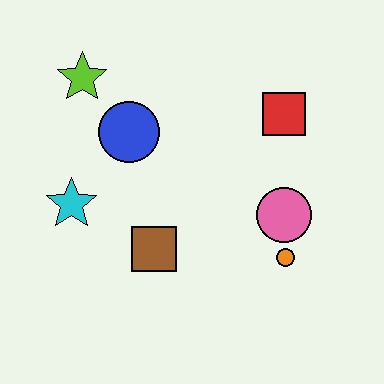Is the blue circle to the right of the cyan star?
Yes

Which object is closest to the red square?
The pink circle is closest to the red square.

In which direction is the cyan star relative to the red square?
The cyan star is to the left of the red square.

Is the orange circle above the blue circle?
No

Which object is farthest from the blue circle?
The orange circle is farthest from the blue circle.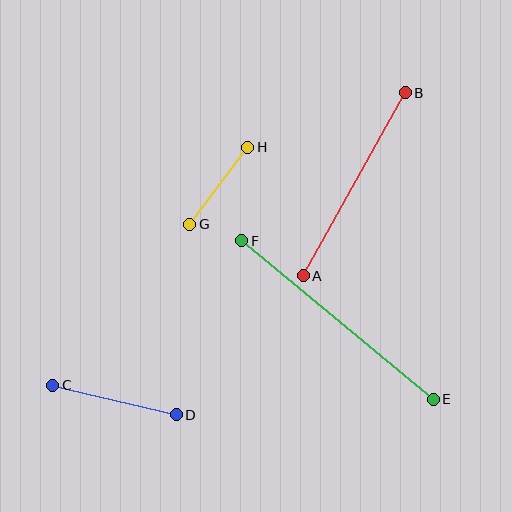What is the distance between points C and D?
The distance is approximately 127 pixels.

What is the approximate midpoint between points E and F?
The midpoint is at approximately (338, 320) pixels.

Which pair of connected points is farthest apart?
Points E and F are farthest apart.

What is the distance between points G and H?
The distance is approximately 97 pixels.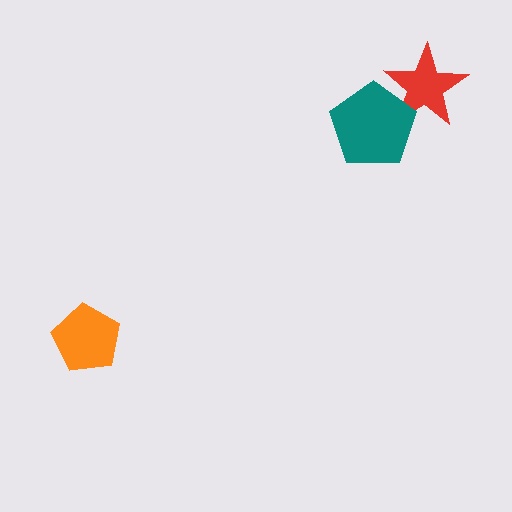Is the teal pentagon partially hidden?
No, no other shape covers it.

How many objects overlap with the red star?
1 object overlaps with the red star.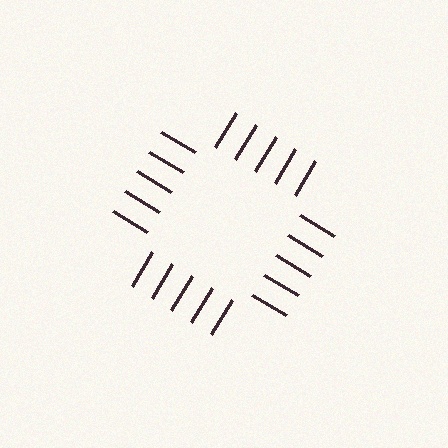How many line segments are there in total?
20 — 5 along each of the 4 edges.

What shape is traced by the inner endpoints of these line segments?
An illusory square — the line segments terminate on its edges but no continuous stroke is drawn.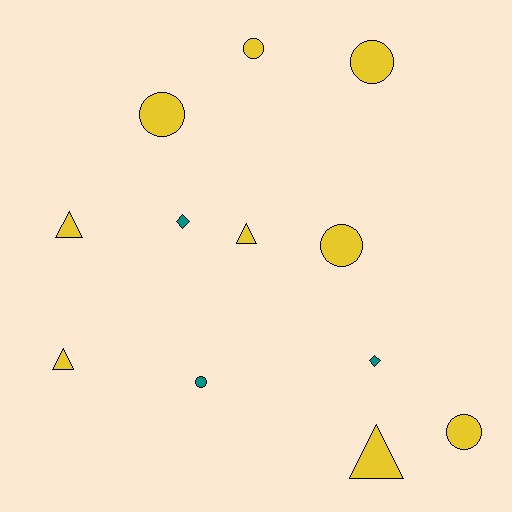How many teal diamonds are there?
There are 2 teal diamonds.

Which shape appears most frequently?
Circle, with 6 objects.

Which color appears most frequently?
Yellow, with 9 objects.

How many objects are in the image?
There are 12 objects.